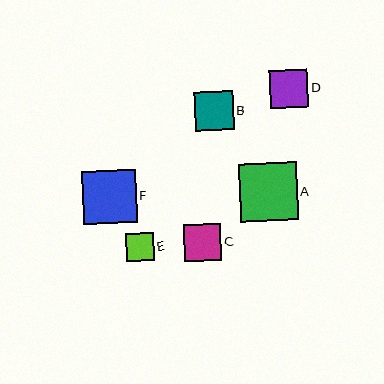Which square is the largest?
Square A is the largest with a size of approximately 58 pixels.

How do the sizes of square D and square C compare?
Square D and square C are approximately the same size.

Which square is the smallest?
Square E is the smallest with a size of approximately 28 pixels.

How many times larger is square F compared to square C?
Square F is approximately 1.4 times the size of square C.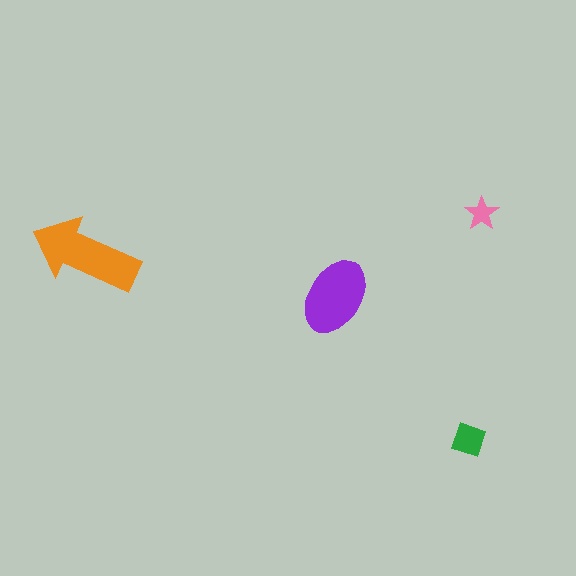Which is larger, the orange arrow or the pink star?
The orange arrow.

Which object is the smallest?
The pink star.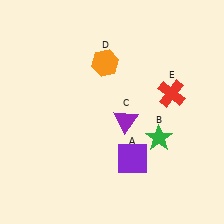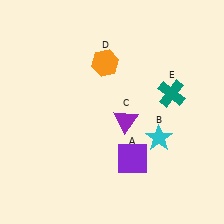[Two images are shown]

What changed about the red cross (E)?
In Image 1, E is red. In Image 2, it changed to teal.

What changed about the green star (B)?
In Image 1, B is green. In Image 2, it changed to cyan.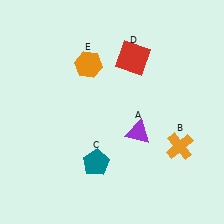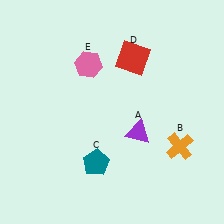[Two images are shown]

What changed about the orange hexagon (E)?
In Image 1, E is orange. In Image 2, it changed to pink.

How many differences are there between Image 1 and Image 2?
There is 1 difference between the two images.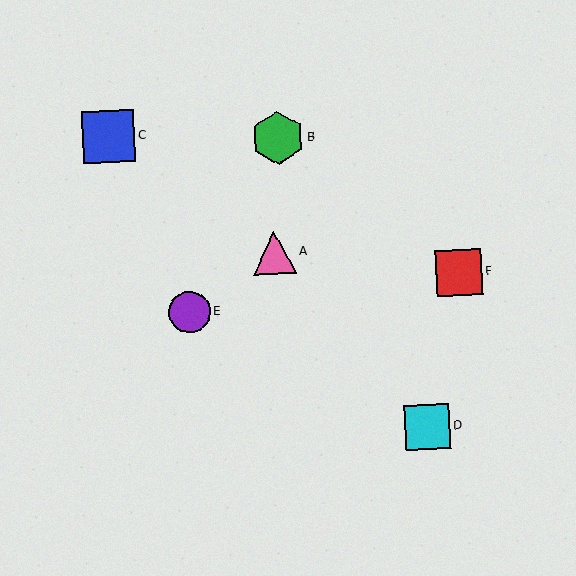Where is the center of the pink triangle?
The center of the pink triangle is at (274, 253).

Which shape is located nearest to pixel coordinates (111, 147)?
The blue square (labeled C) at (109, 137) is nearest to that location.